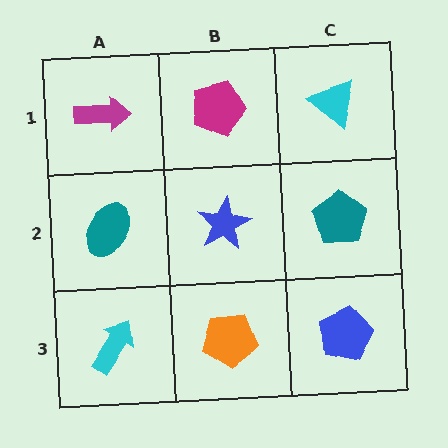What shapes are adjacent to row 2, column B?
A magenta pentagon (row 1, column B), an orange pentagon (row 3, column B), a teal ellipse (row 2, column A), a teal pentagon (row 2, column C).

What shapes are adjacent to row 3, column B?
A blue star (row 2, column B), a cyan arrow (row 3, column A), a blue pentagon (row 3, column C).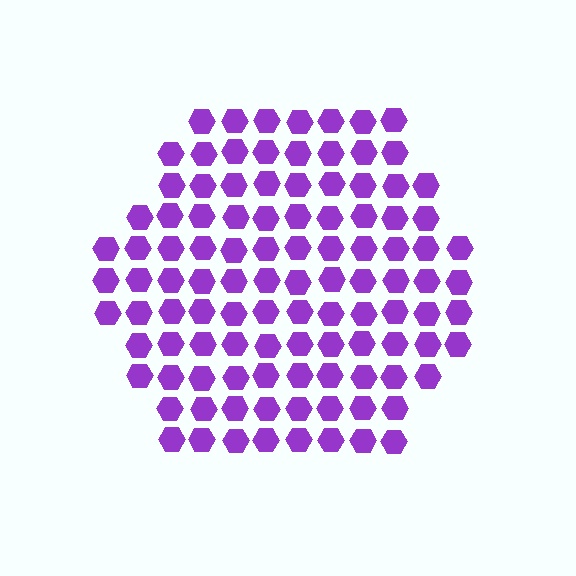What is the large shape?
The large shape is a hexagon.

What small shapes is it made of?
It is made of small hexagons.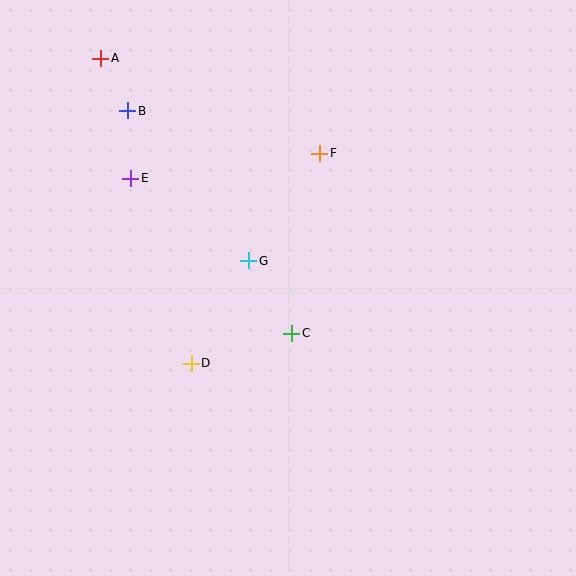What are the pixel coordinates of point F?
Point F is at (320, 153).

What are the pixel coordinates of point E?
Point E is at (131, 179).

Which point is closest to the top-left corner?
Point A is closest to the top-left corner.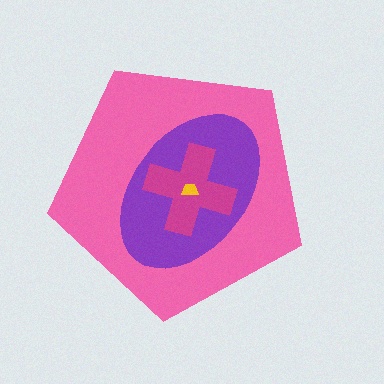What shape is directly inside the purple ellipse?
The magenta cross.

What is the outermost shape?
The pink pentagon.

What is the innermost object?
The yellow trapezoid.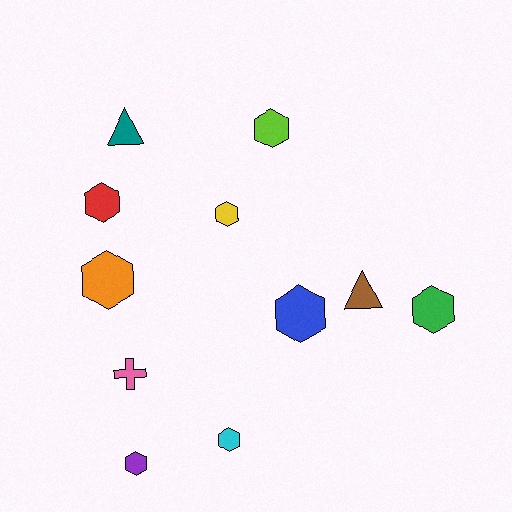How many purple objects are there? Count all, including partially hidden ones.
There is 1 purple object.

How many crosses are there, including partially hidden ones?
There is 1 cross.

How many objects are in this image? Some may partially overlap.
There are 11 objects.